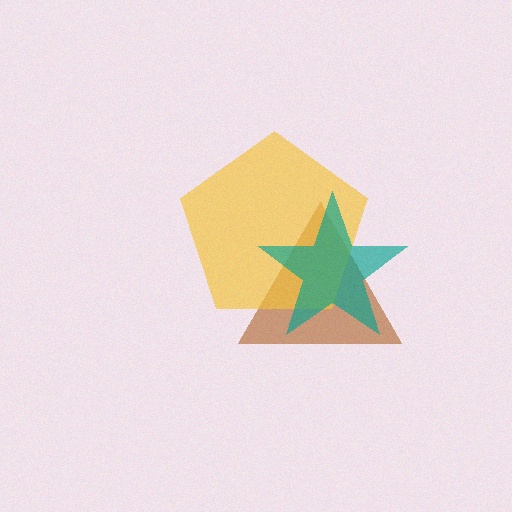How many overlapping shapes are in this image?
There are 3 overlapping shapes in the image.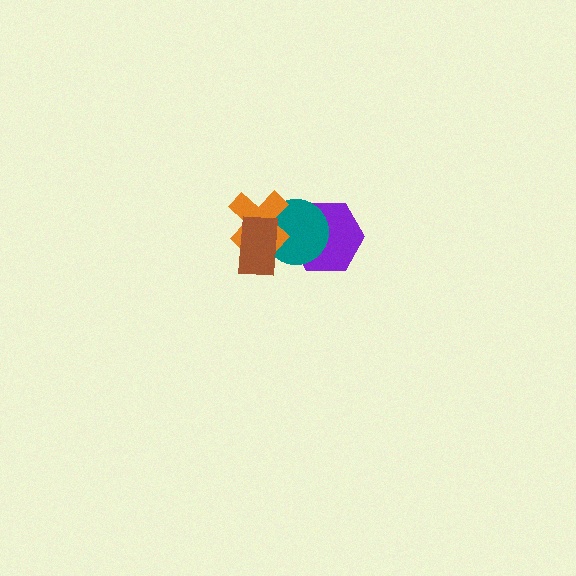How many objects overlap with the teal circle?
3 objects overlap with the teal circle.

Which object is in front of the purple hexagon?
The teal circle is in front of the purple hexagon.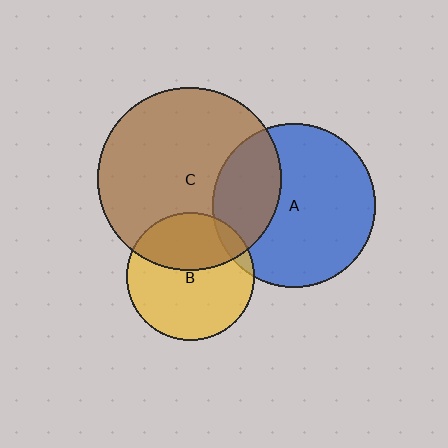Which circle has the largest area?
Circle C (brown).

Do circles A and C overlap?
Yes.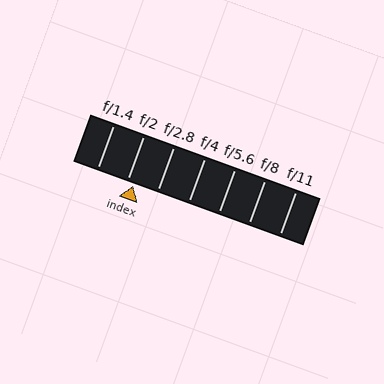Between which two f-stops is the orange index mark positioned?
The index mark is between f/2 and f/2.8.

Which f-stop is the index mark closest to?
The index mark is closest to f/2.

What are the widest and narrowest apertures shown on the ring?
The widest aperture shown is f/1.4 and the narrowest is f/11.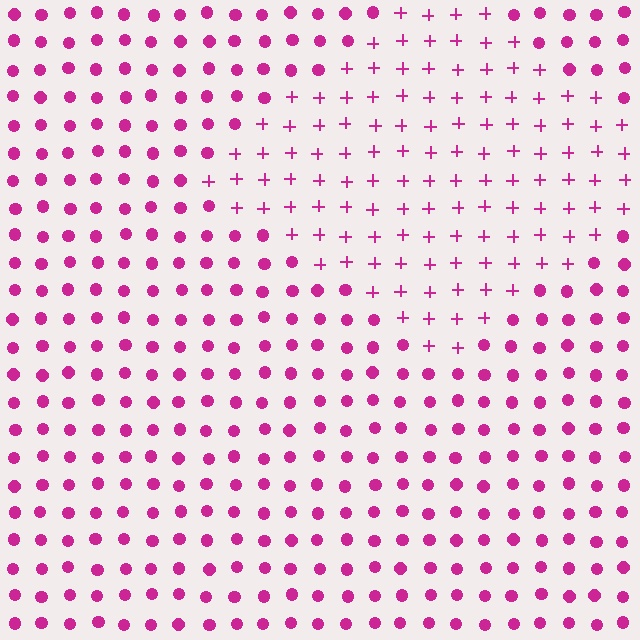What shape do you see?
I see a diamond.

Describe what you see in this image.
The image is filled with small magenta elements arranged in a uniform grid. A diamond-shaped region contains plus signs, while the surrounding area contains circles. The boundary is defined purely by the change in element shape.